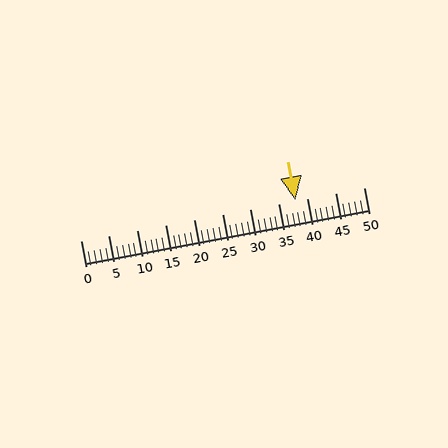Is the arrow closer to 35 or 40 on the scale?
The arrow is closer to 40.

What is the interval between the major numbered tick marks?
The major tick marks are spaced 5 units apart.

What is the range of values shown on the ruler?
The ruler shows values from 0 to 50.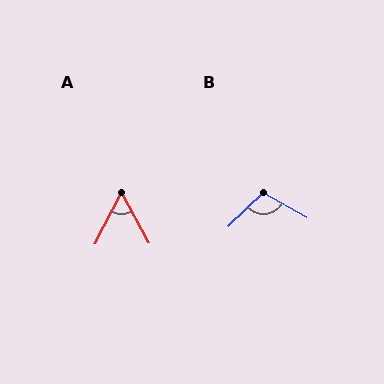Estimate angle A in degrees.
Approximately 56 degrees.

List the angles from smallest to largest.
A (56°), B (107°).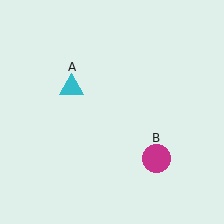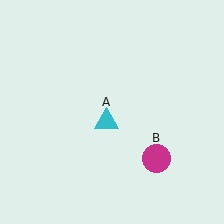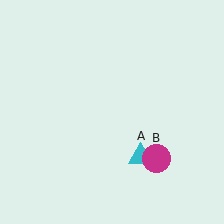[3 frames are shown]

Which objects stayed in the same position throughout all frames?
Magenta circle (object B) remained stationary.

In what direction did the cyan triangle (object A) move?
The cyan triangle (object A) moved down and to the right.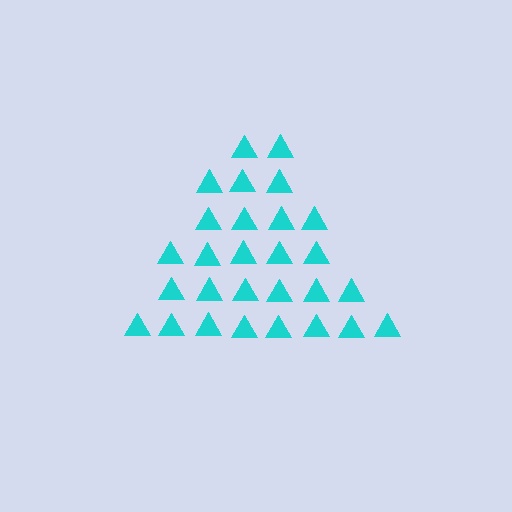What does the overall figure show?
The overall figure shows a triangle.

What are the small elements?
The small elements are triangles.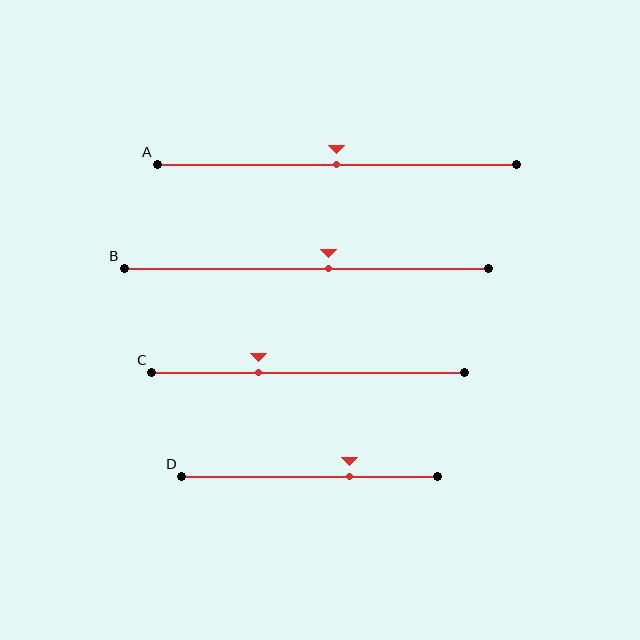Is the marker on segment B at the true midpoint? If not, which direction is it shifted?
No, the marker on segment B is shifted to the right by about 6% of the segment length.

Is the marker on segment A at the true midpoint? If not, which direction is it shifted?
Yes, the marker on segment A is at the true midpoint.